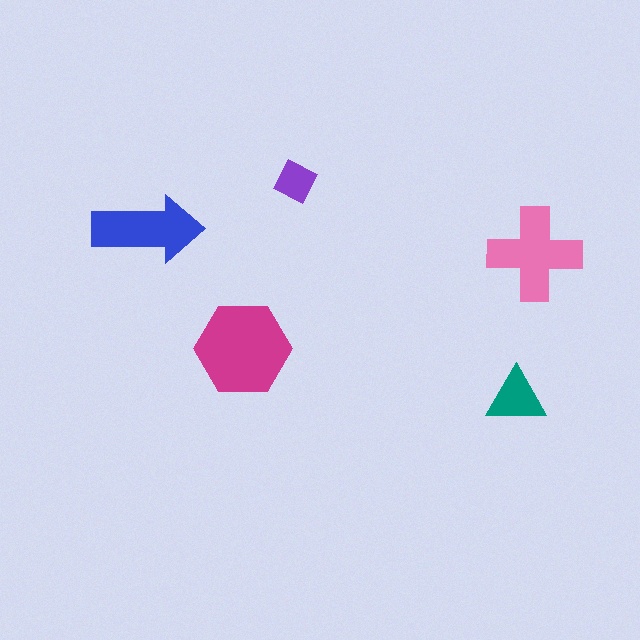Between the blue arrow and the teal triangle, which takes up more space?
The blue arrow.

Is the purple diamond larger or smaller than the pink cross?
Smaller.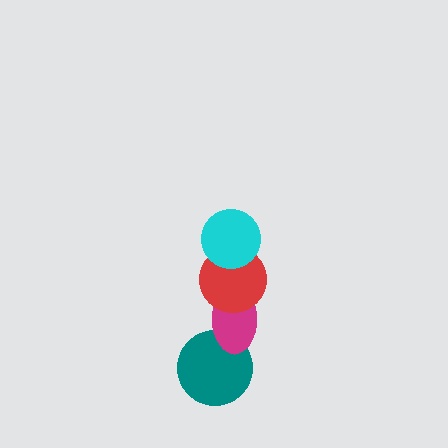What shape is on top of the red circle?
The cyan circle is on top of the red circle.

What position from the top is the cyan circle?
The cyan circle is 1st from the top.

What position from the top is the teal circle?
The teal circle is 4th from the top.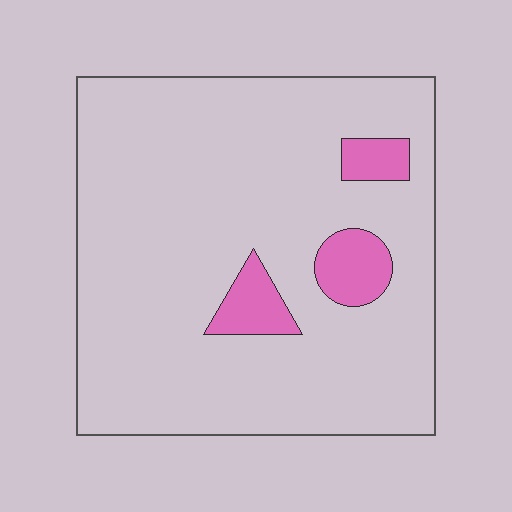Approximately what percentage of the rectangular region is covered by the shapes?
Approximately 10%.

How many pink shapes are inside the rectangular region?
3.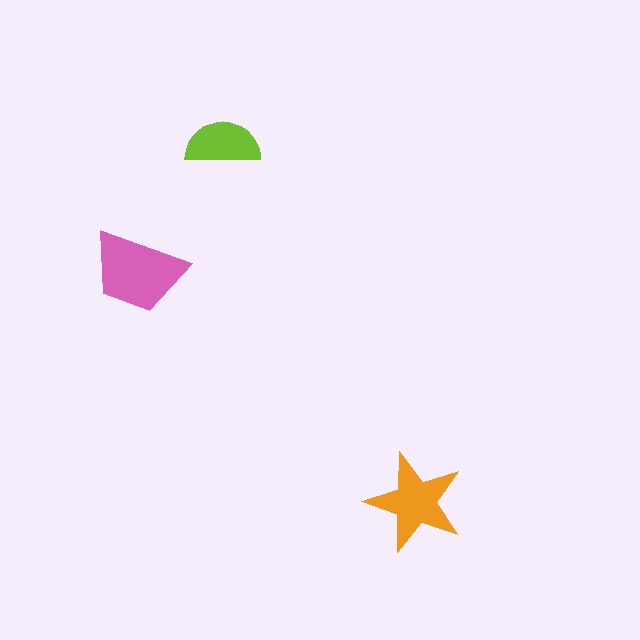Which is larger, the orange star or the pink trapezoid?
The pink trapezoid.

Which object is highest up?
The lime semicircle is topmost.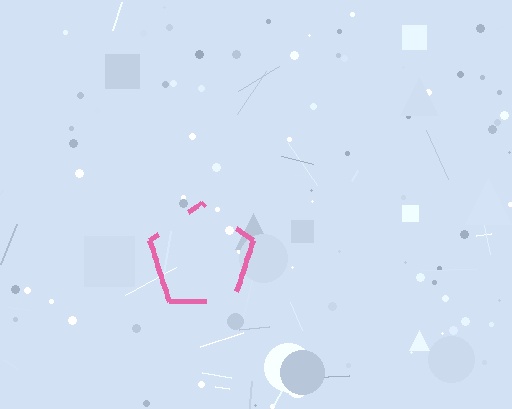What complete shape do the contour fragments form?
The contour fragments form a pentagon.